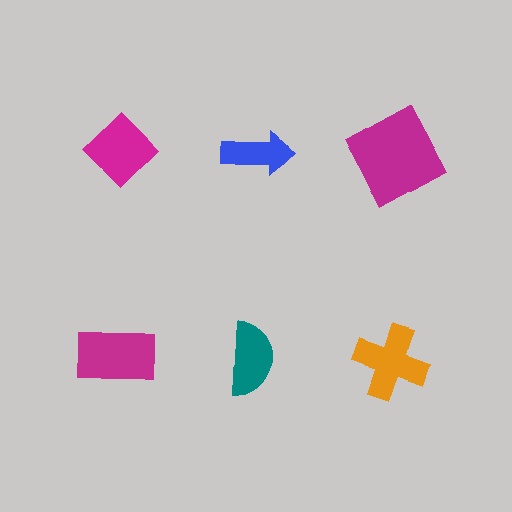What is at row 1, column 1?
A magenta diamond.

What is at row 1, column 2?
A blue arrow.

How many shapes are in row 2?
3 shapes.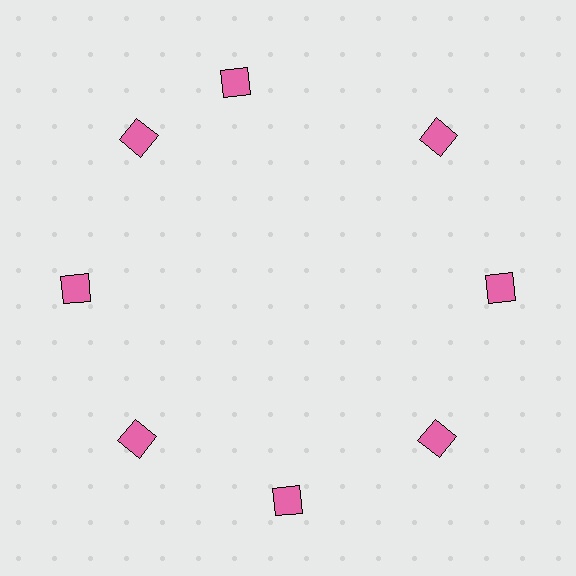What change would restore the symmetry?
The symmetry would be restored by rotating it back into even spacing with its neighbors so that all 8 diamonds sit at equal angles and equal distance from the center.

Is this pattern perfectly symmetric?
No. The 8 pink diamonds are arranged in a ring, but one element near the 12 o'clock position is rotated out of alignment along the ring, breaking the 8-fold rotational symmetry.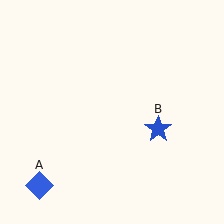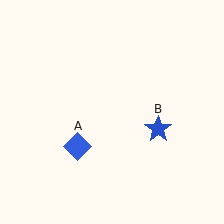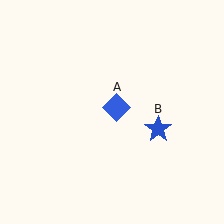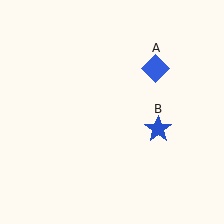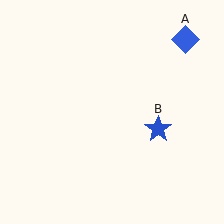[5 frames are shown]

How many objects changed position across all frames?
1 object changed position: blue diamond (object A).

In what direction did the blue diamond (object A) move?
The blue diamond (object A) moved up and to the right.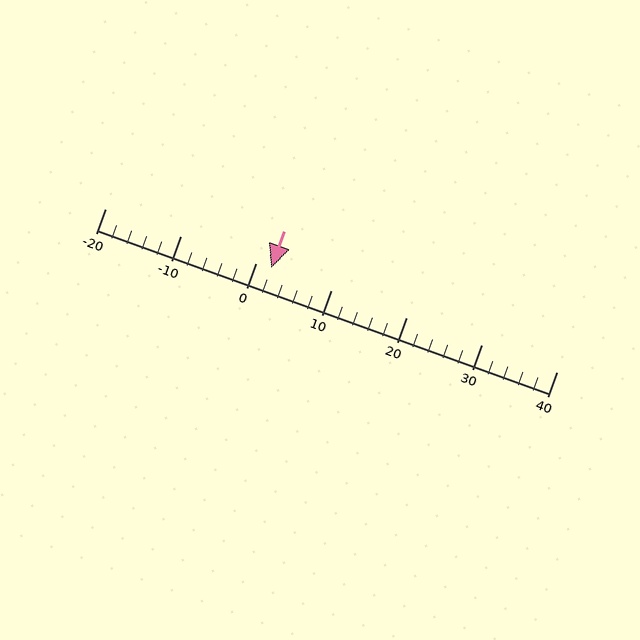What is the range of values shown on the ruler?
The ruler shows values from -20 to 40.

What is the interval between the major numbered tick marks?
The major tick marks are spaced 10 units apart.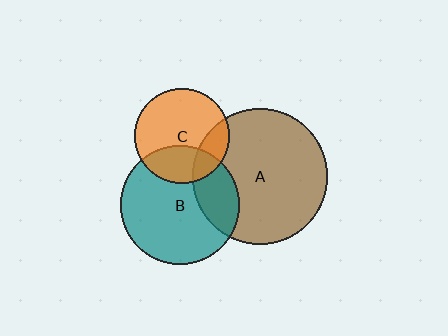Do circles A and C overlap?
Yes.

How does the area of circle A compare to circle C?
Approximately 2.0 times.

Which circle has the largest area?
Circle A (brown).